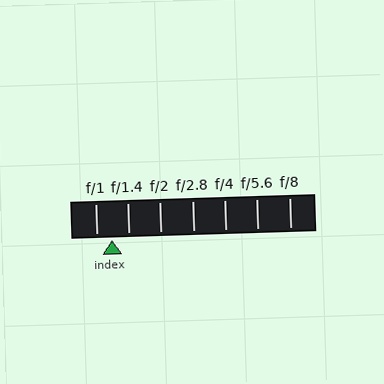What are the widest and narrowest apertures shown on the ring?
The widest aperture shown is f/1 and the narrowest is f/8.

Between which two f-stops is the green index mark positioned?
The index mark is between f/1 and f/1.4.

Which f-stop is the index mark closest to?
The index mark is closest to f/1.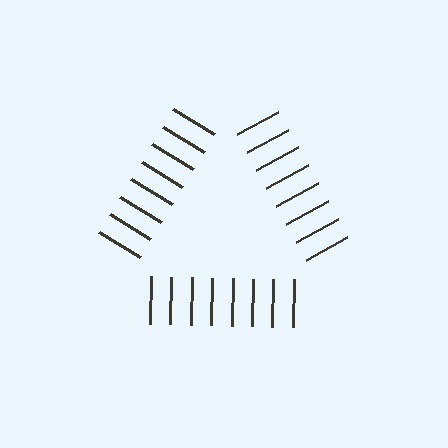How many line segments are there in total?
24 — 8 along each of the 3 edges.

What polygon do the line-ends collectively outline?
An illusory triangle — the line segments terminate on its edges but no continuous stroke is drawn.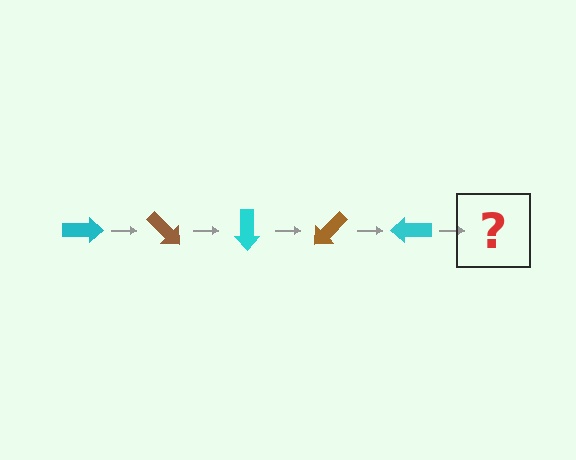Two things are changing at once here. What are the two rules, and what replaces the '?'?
The two rules are that it rotates 45 degrees each step and the color cycles through cyan and brown. The '?' should be a brown arrow, rotated 225 degrees from the start.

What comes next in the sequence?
The next element should be a brown arrow, rotated 225 degrees from the start.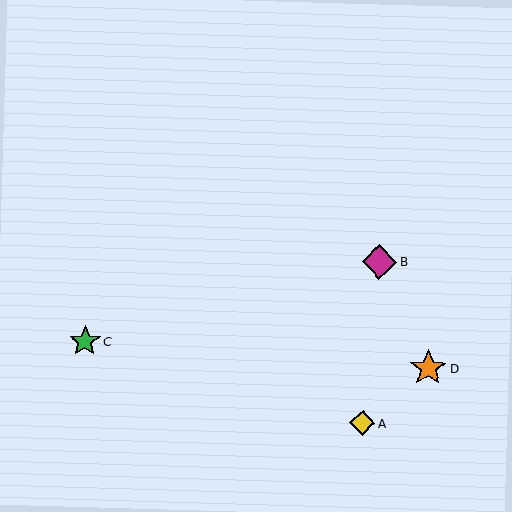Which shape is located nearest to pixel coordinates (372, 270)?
The magenta diamond (labeled B) at (379, 262) is nearest to that location.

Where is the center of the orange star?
The center of the orange star is at (428, 368).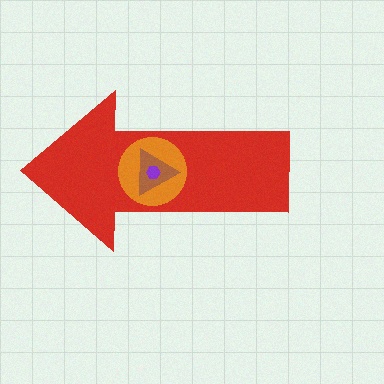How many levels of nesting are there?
4.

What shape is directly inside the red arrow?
The orange circle.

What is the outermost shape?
The red arrow.